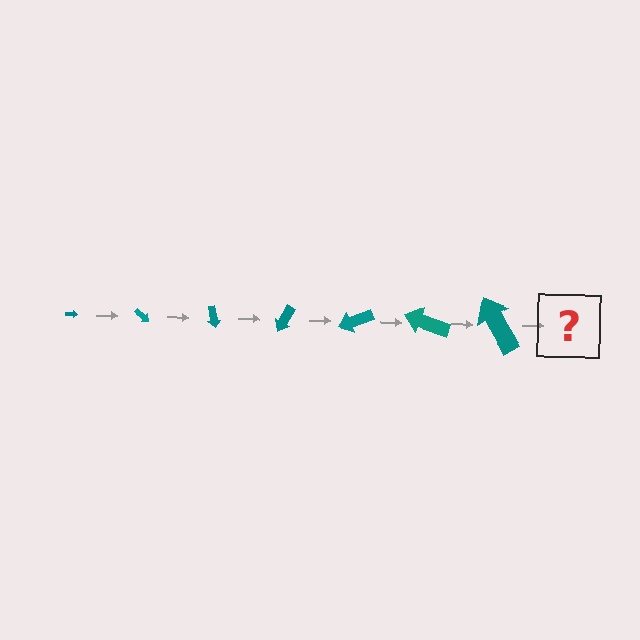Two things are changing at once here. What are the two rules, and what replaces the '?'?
The two rules are that the arrow grows larger each step and it rotates 40 degrees each step. The '?' should be an arrow, larger than the previous one and rotated 280 degrees from the start.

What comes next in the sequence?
The next element should be an arrow, larger than the previous one and rotated 280 degrees from the start.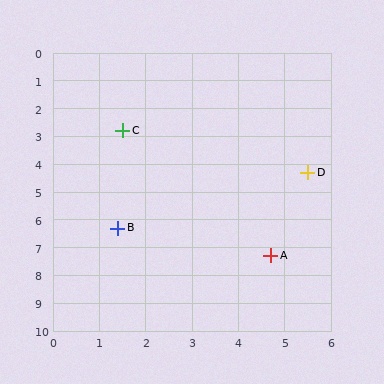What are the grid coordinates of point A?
Point A is at approximately (4.7, 7.3).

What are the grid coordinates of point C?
Point C is at approximately (1.5, 2.8).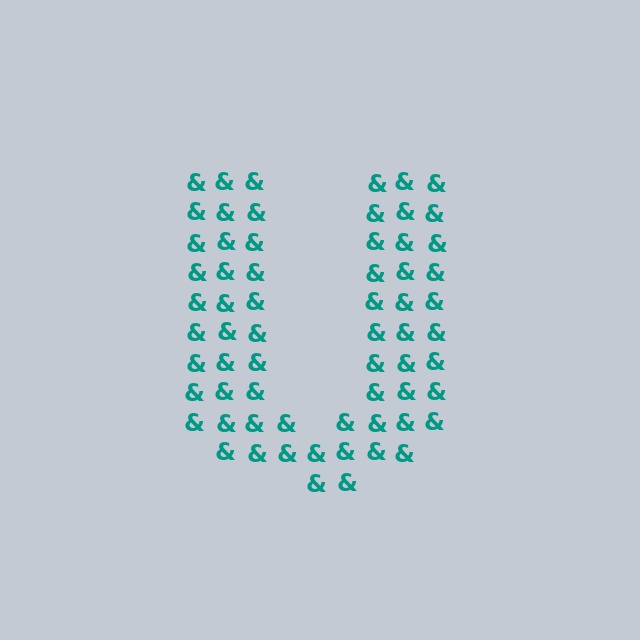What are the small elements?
The small elements are ampersands.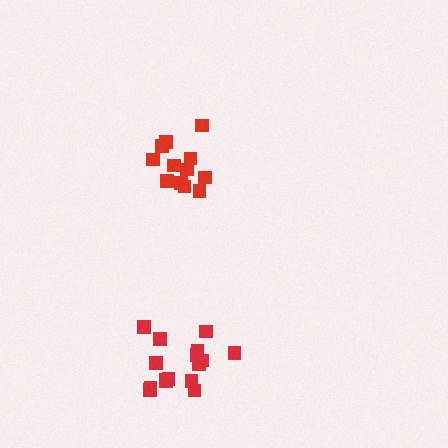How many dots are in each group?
Group 1: 16 dots, Group 2: 12 dots (28 total).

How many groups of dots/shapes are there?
There are 2 groups.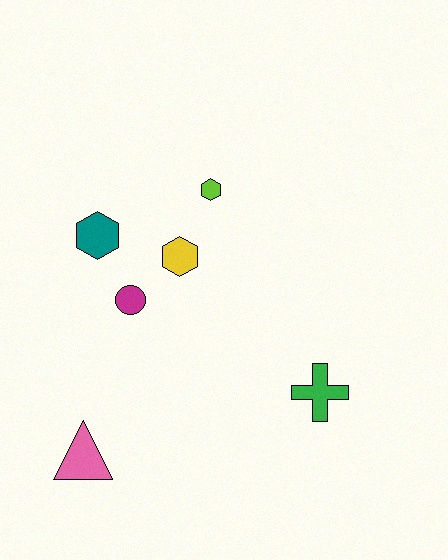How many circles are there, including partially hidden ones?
There is 1 circle.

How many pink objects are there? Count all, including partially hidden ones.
There is 1 pink object.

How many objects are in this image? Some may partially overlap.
There are 6 objects.